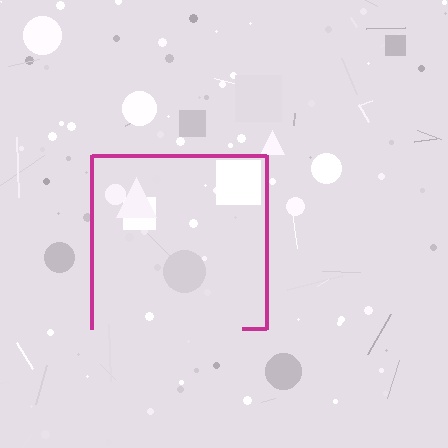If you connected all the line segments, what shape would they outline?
They would outline a square.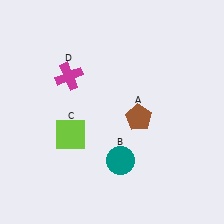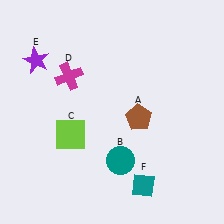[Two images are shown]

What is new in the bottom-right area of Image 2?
A teal diamond (F) was added in the bottom-right area of Image 2.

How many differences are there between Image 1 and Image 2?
There are 2 differences between the two images.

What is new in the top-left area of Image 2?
A purple star (E) was added in the top-left area of Image 2.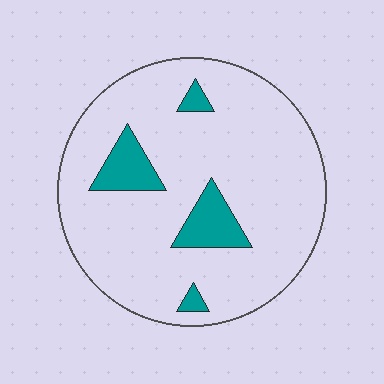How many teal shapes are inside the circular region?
4.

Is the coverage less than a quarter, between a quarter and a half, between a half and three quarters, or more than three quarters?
Less than a quarter.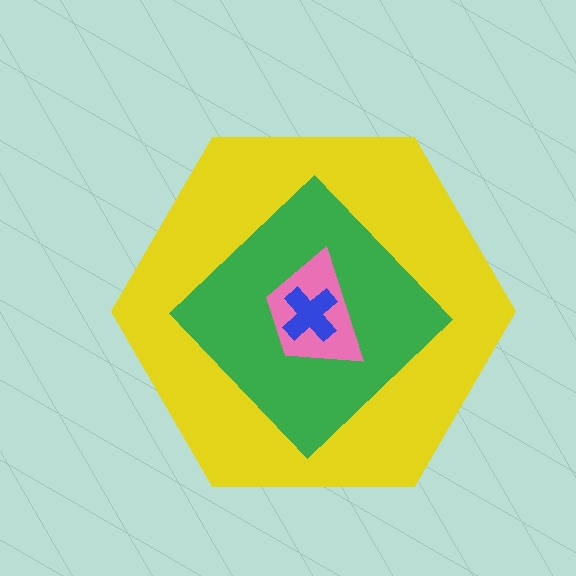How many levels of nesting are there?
4.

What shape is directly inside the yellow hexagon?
The green diamond.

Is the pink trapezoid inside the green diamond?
Yes.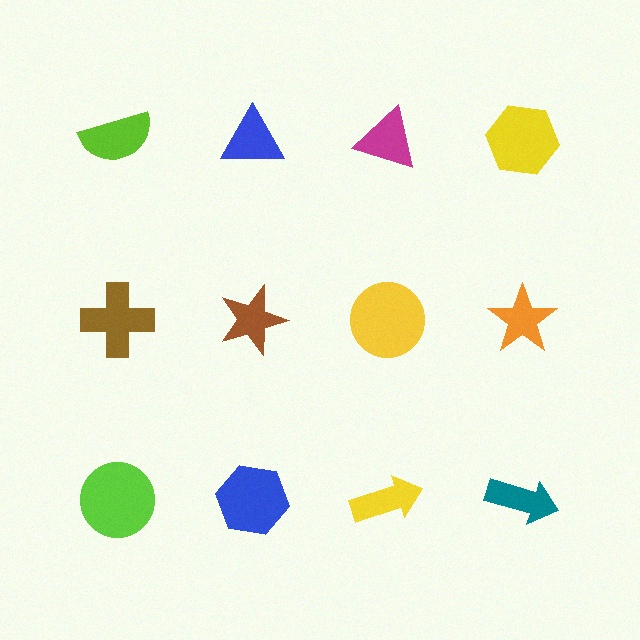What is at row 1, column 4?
A yellow hexagon.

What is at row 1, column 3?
A magenta triangle.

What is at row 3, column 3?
A yellow arrow.